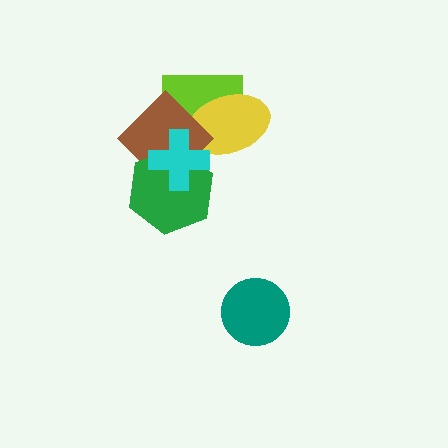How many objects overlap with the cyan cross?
3 objects overlap with the cyan cross.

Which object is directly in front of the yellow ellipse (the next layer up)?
The brown diamond is directly in front of the yellow ellipse.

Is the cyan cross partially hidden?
No, no other shape covers it.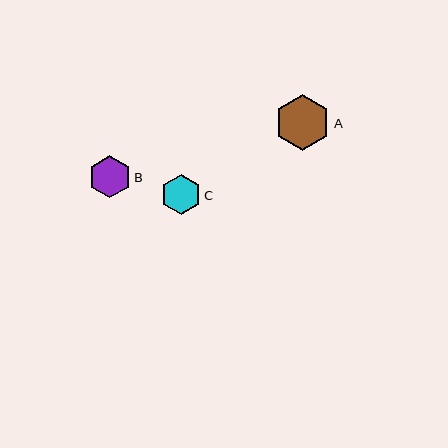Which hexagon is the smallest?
Hexagon C is the smallest with a size of approximately 41 pixels.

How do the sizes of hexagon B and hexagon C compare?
Hexagon B and hexagon C are approximately the same size.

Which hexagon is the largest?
Hexagon A is the largest with a size of approximately 56 pixels.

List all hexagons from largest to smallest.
From largest to smallest: A, B, C.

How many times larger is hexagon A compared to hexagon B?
Hexagon A is approximately 1.3 times the size of hexagon B.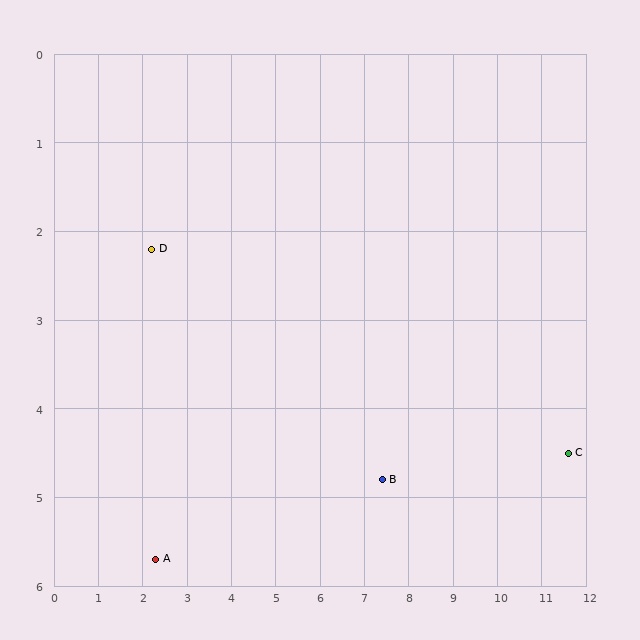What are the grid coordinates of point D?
Point D is at approximately (2.2, 2.2).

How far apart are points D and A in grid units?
Points D and A are about 3.5 grid units apart.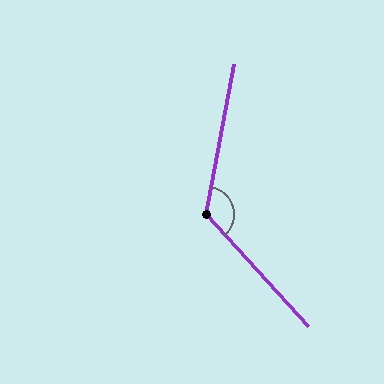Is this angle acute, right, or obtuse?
It is obtuse.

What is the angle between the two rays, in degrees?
Approximately 127 degrees.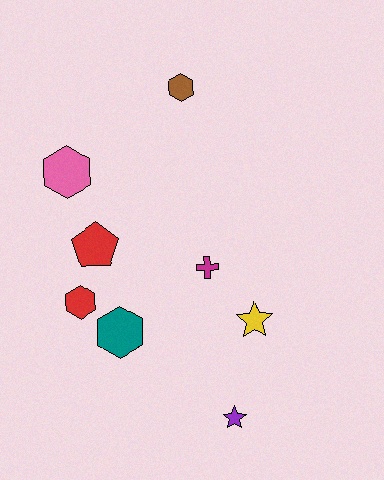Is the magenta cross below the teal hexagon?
No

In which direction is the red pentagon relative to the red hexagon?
The red pentagon is above the red hexagon.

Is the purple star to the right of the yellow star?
No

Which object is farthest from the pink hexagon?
The purple star is farthest from the pink hexagon.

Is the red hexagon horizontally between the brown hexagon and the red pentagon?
No